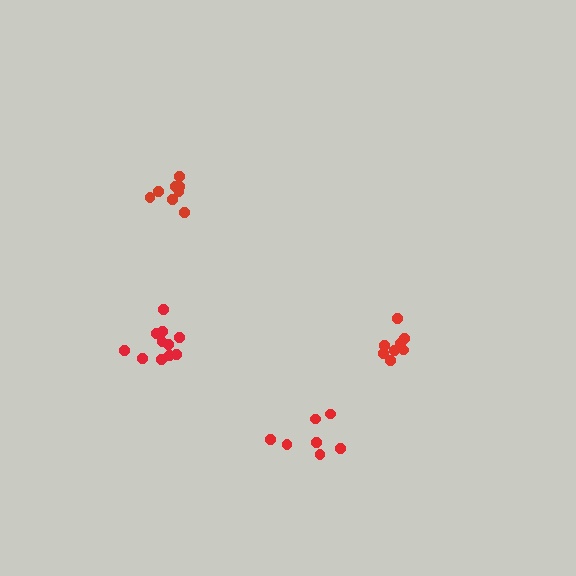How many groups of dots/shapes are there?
There are 4 groups.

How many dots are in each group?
Group 1: 11 dots, Group 2: 8 dots, Group 3: 7 dots, Group 4: 8 dots (34 total).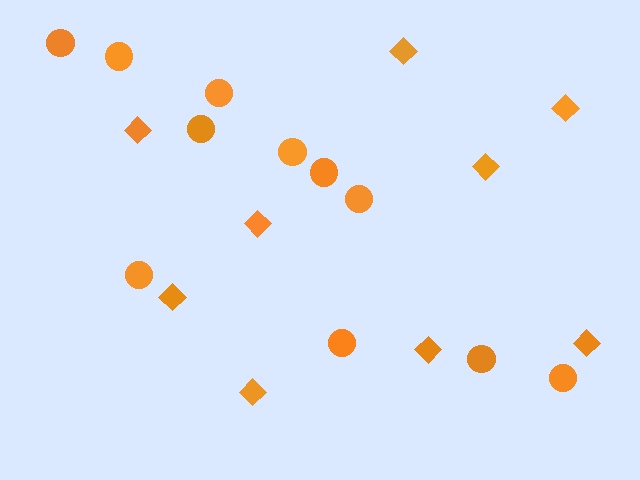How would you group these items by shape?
There are 2 groups: one group of diamonds (9) and one group of circles (11).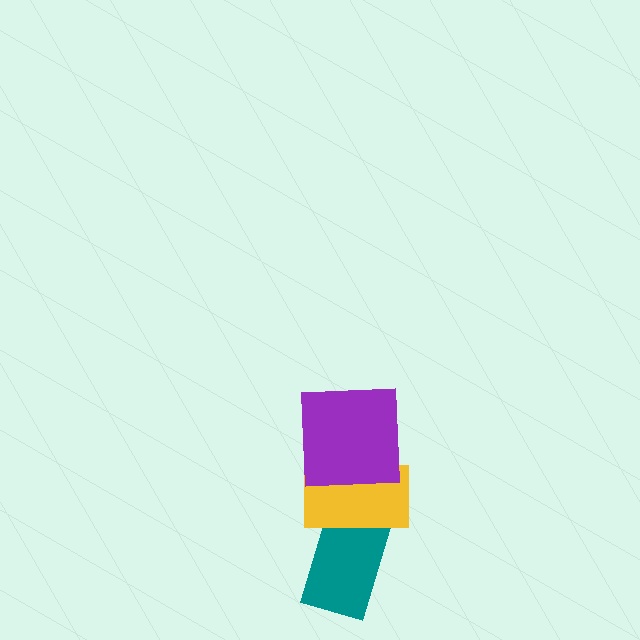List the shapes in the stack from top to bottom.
From top to bottom: the purple square, the yellow rectangle, the teal rectangle.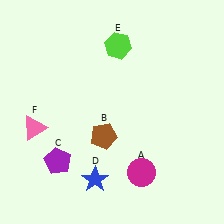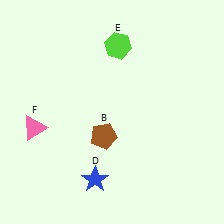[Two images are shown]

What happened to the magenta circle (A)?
The magenta circle (A) was removed in Image 2. It was in the bottom-right area of Image 1.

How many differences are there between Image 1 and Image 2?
There are 2 differences between the two images.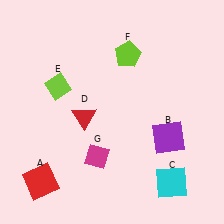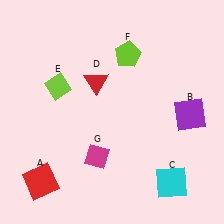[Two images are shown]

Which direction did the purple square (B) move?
The purple square (B) moved up.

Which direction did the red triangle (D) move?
The red triangle (D) moved up.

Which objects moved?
The objects that moved are: the purple square (B), the red triangle (D).